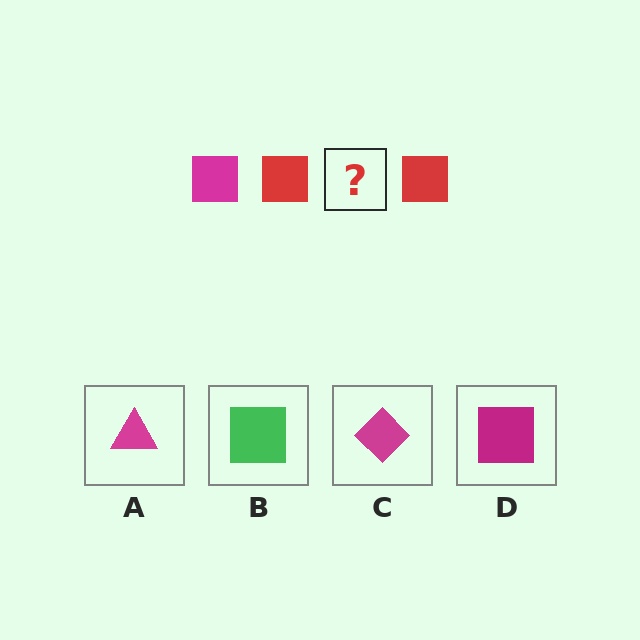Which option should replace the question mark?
Option D.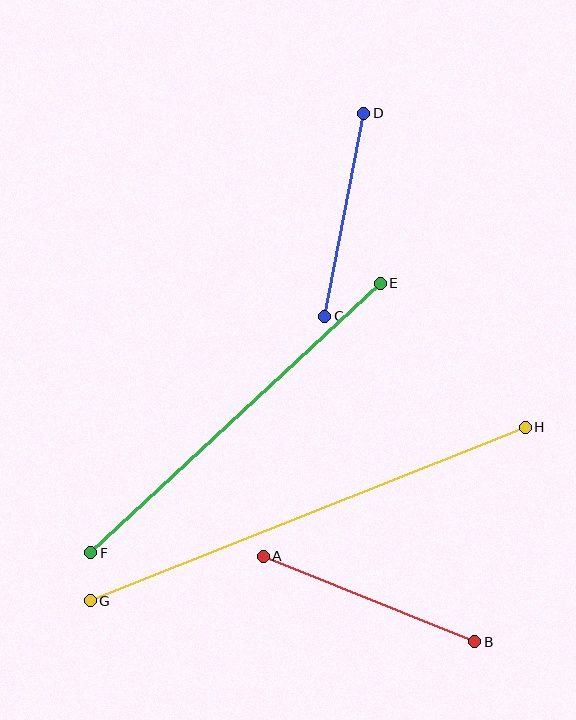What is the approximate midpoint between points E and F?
The midpoint is at approximately (236, 418) pixels.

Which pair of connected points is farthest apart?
Points G and H are farthest apart.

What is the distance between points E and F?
The distance is approximately 396 pixels.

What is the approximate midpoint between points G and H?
The midpoint is at approximately (308, 514) pixels.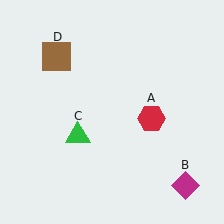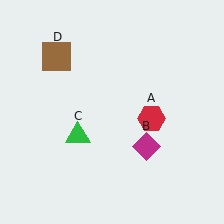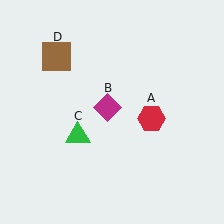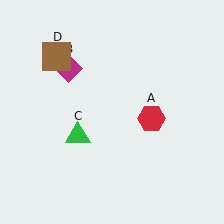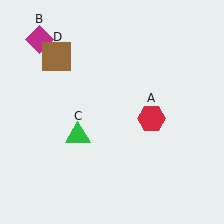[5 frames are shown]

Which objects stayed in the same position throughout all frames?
Red hexagon (object A) and green triangle (object C) and brown square (object D) remained stationary.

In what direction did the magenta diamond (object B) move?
The magenta diamond (object B) moved up and to the left.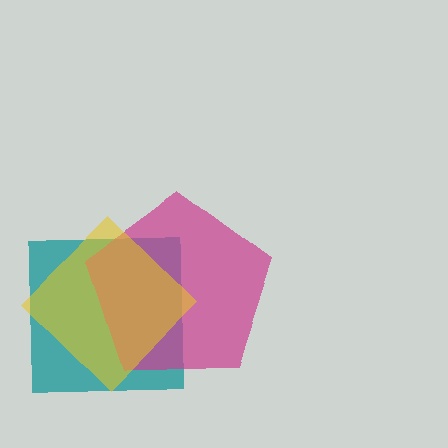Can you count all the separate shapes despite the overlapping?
Yes, there are 3 separate shapes.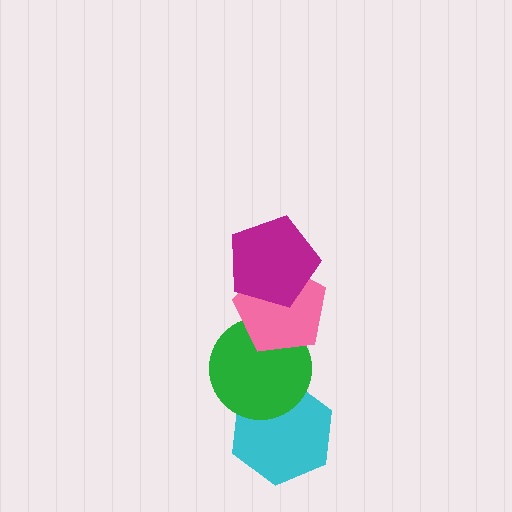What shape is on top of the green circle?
The pink pentagon is on top of the green circle.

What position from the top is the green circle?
The green circle is 3rd from the top.